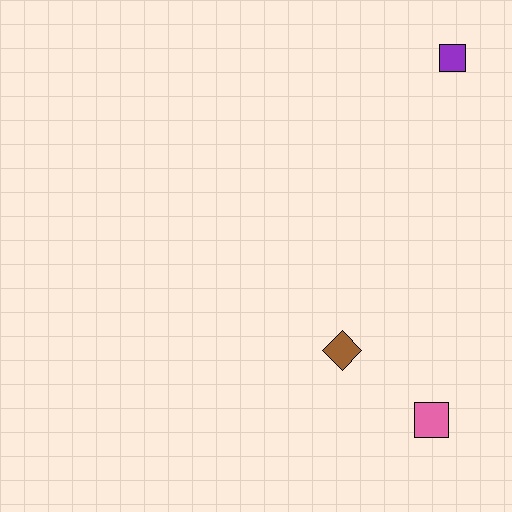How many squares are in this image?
There are 2 squares.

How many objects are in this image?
There are 3 objects.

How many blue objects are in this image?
There are no blue objects.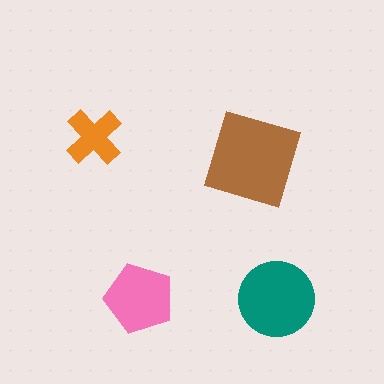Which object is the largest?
The brown diamond.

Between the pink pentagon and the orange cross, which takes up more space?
The pink pentagon.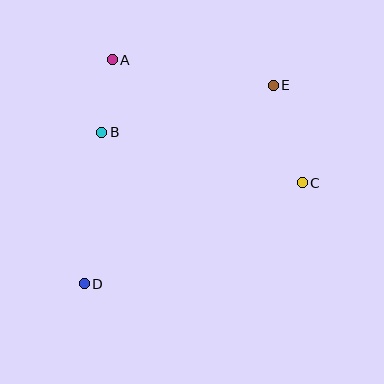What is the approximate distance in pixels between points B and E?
The distance between B and E is approximately 178 pixels.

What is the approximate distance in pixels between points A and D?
The distance between A and D is approximately 226 pixels.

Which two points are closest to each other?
Points A and B are closest to each other.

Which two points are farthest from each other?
Points D and E are farthest from each other.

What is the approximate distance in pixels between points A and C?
The distance between A and C is approximately 227 pixels.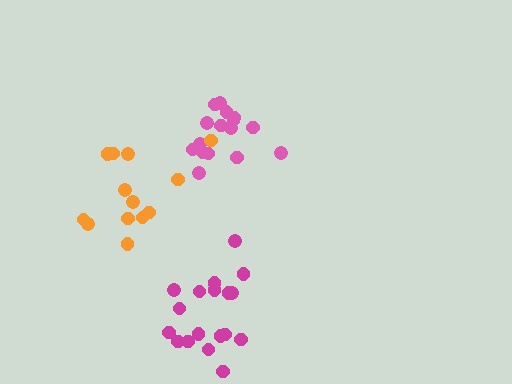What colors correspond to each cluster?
The clusters are colored: pink, orange, magenta.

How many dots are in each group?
Group 1: 16 dots, Group 2: 13 dots, Group 3: 18 dots (47 total).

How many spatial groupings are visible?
There are 3 spatial groupings.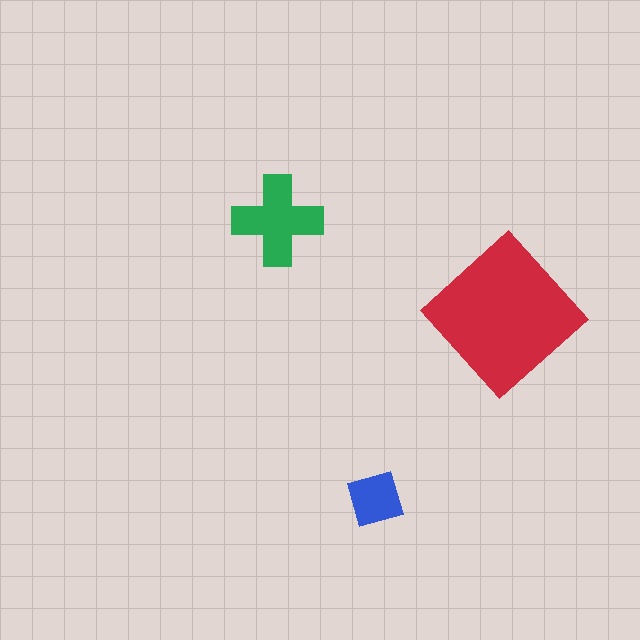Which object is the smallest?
The blue diamond.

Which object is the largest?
The red diamond.